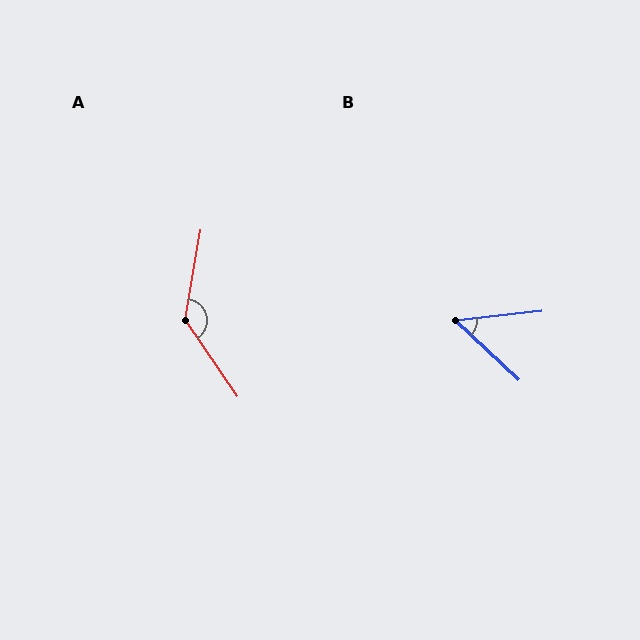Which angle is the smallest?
B, at approximately 50 degrees.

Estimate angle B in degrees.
Approximately 50 degrees.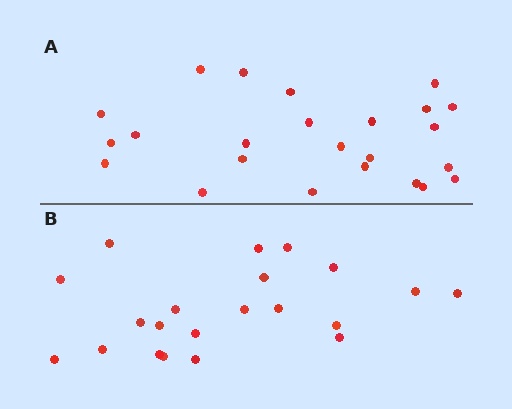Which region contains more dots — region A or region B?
Region A (the top region) has more dots.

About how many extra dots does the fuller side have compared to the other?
Region A has just a few more — roughly 2 or 3 more dots than region B.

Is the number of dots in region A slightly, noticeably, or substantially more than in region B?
Region A has only slightly more — the two regions are fairly close. The ratio is roughly 1.1 to 1.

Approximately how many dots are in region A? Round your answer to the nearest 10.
About 20 dots. (The exact count is 24, which rounds to 20.)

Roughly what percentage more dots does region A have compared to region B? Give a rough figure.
About 15% more.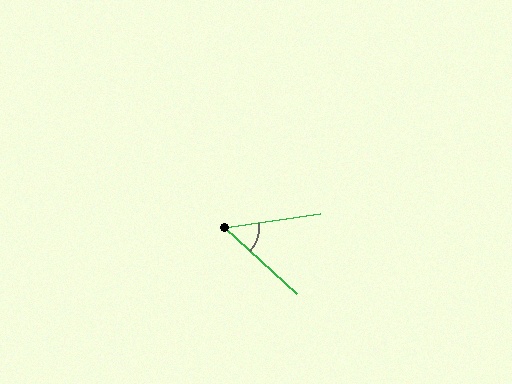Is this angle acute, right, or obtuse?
It is acute.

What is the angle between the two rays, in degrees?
Approximately 51 degrees.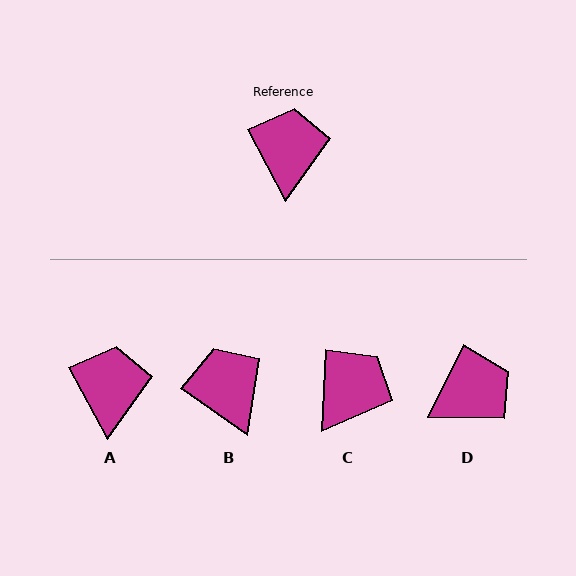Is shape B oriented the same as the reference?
No, it is off by about 27 degrees.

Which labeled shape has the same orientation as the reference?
A.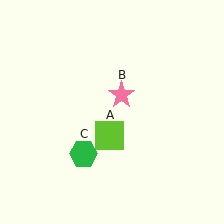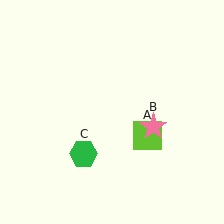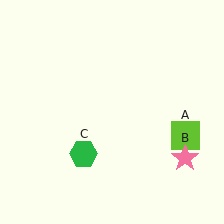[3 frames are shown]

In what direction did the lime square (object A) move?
The lime square (object A) moved right.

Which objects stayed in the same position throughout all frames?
Green hexagon (object C) remained stationary.